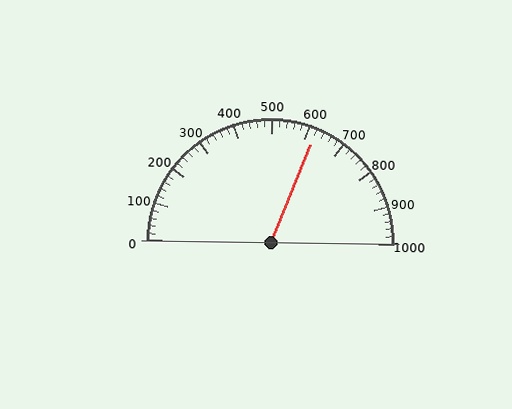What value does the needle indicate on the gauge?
The needle indicates approximately 620.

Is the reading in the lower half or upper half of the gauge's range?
The reading is in the upper half of the range (0 to 1000).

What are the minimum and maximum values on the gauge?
The gauge ranges from 0 to 1000.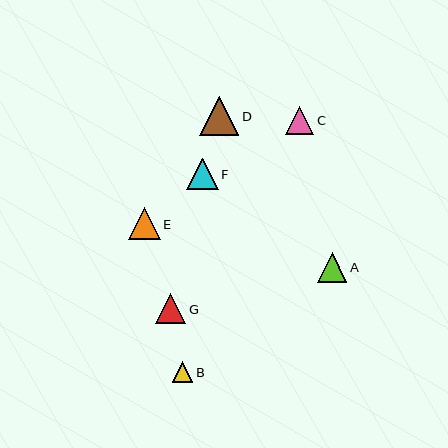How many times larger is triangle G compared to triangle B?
Triangle G is approximately 1.5 times the size of triangle B.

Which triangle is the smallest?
Triangle B is the smallest with a size of approximately 21 pixels.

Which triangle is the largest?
Triangle D is the largest with a size of approximately 39 pixels.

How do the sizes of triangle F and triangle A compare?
Triangle F and triangle A are approximately the same size.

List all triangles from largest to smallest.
From largest to smallest: D, E, F, G, A, C, B.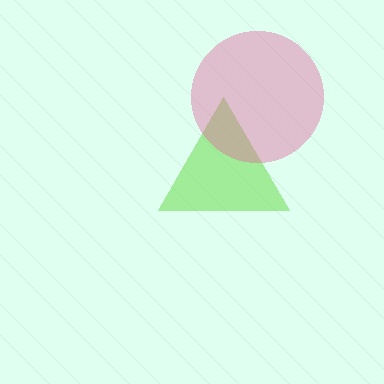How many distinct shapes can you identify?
There are 2 distinct shapes: a lime triangle, a pink circle.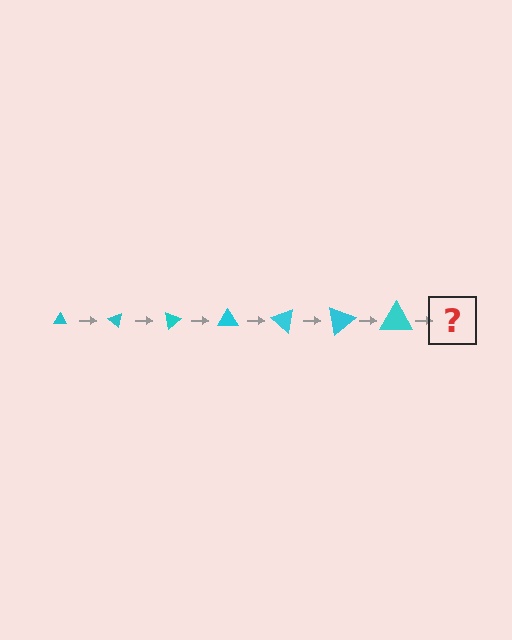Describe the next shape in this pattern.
It should be a triangle, larger than the previous one and rotated 280 degrees from the start.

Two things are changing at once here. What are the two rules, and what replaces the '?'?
The two rules are that the triangle grows larger each step and it rotates 40 degrees each step. The '?' should be a triangle, larger than the previous one and rotated 280 degrees from the start.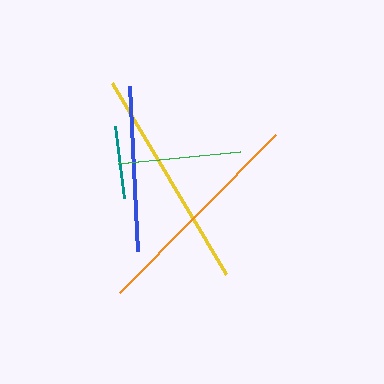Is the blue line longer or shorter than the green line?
The blue line is longer than the green line.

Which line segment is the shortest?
The teal line is the shortest at approximately 73 pixels.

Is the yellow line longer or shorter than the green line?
The yellow line is longer than the green line.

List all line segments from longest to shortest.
From longest to shortest: yellow, orange, blue, green, teal.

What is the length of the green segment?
The green segment is approximately 122 pixels long.